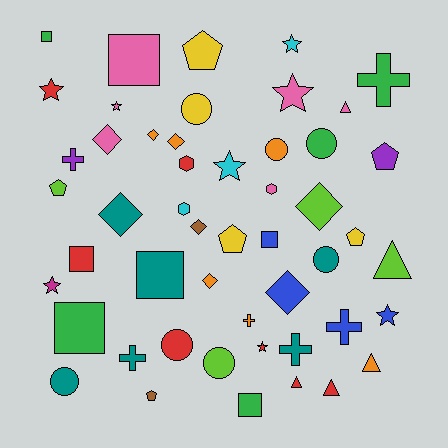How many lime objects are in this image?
There are 4 lime objects.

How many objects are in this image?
There are 50 objects.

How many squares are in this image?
There are 7 squares.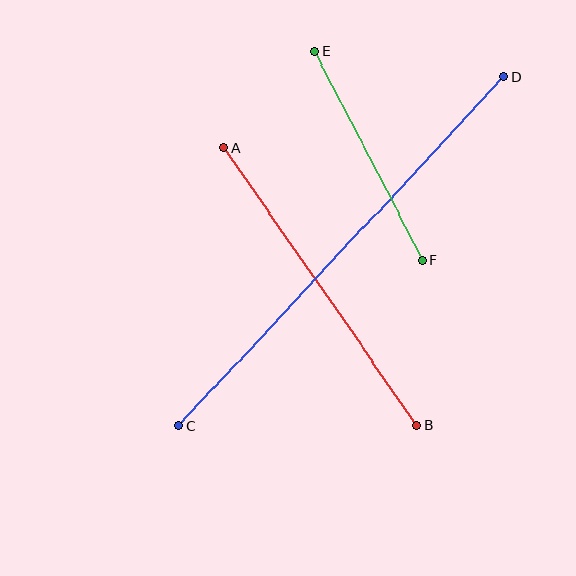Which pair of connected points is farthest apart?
Points C and D are farthest apart.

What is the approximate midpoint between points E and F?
The midpoint is at approximately (368, 156) pixels.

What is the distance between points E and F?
The distance is approximately 235 pixels.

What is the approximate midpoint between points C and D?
The midpoint is at approximately (341, 251) pixels.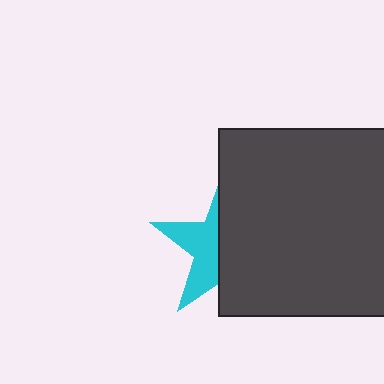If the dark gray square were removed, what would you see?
You would see the complete cyan star.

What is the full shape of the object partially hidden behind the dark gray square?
The partially hidden object is a cyan star.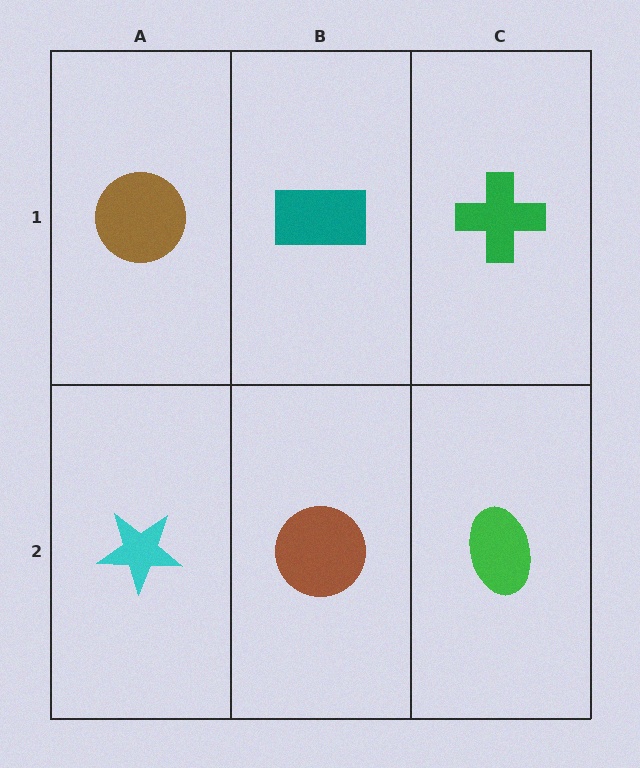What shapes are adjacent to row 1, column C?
A green ellipse (row 2, column C), a teal rectangle (row 1, column B).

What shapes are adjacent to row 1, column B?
A brown circle (row 2, column B), a brown circle (row 1, column A), a green cross (row 1, column C).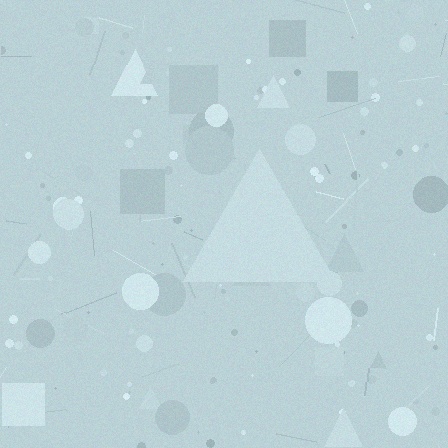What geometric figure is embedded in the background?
A triangle is embedded in the background.